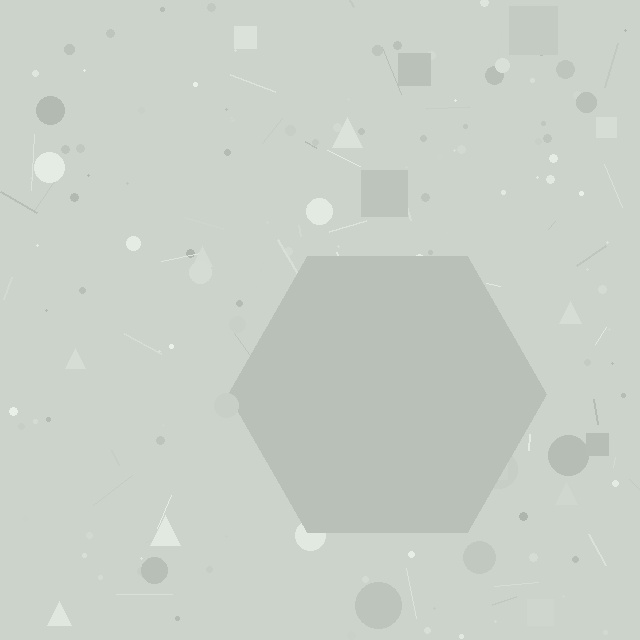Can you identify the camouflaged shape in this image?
The camouflaged shape is a hexagon.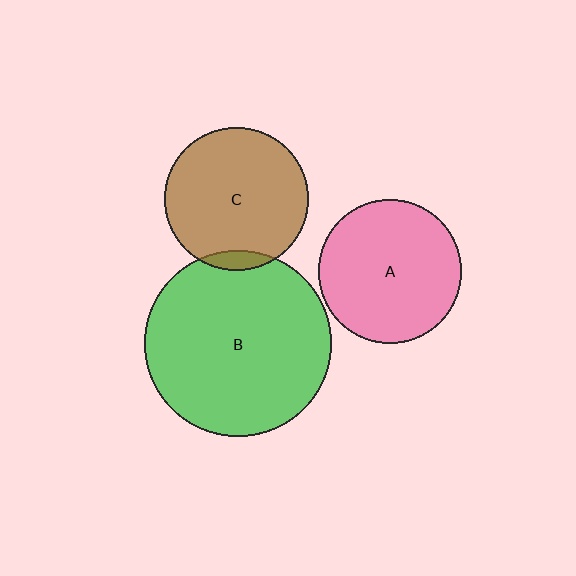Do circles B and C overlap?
Yes.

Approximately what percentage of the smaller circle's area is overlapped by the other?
Approximately 5%.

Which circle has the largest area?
Circle B (green).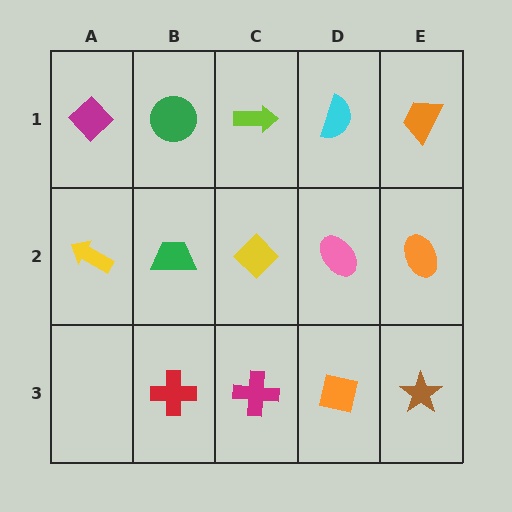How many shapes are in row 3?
4 shapes.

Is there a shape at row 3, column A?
No, that cell is empty.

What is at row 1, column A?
A magenta diamond.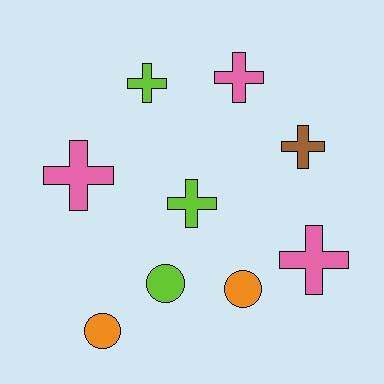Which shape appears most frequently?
Cross, with 6 objects.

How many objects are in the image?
There are 9 objects.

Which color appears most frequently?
Lime, with 3 objects.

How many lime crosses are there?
There are 2 lime crosses.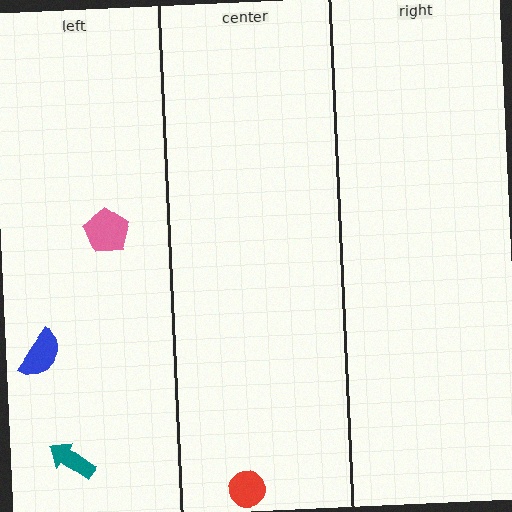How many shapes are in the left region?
3.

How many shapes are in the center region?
1.